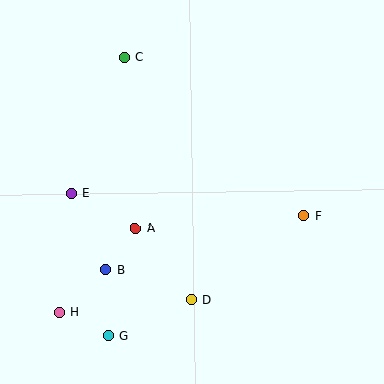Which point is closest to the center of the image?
Point A at (135, 228) is closest to the center.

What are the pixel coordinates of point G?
Point G is at (108, 336).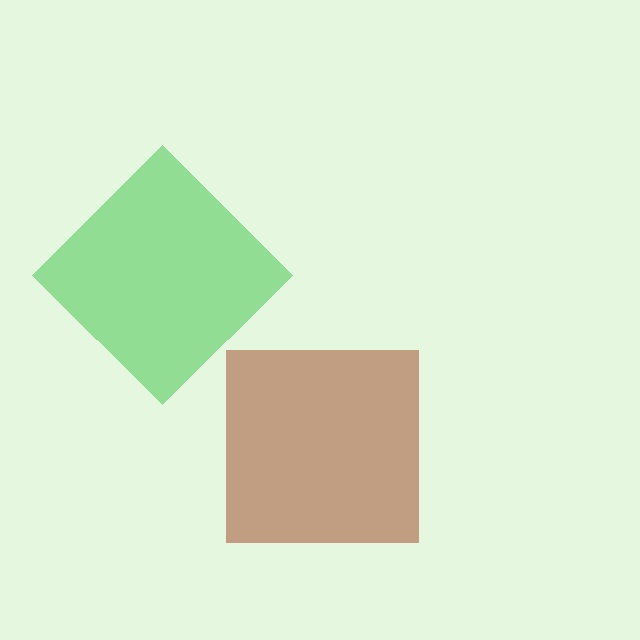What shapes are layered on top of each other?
The layered shapes are: a green diamond, a brown square.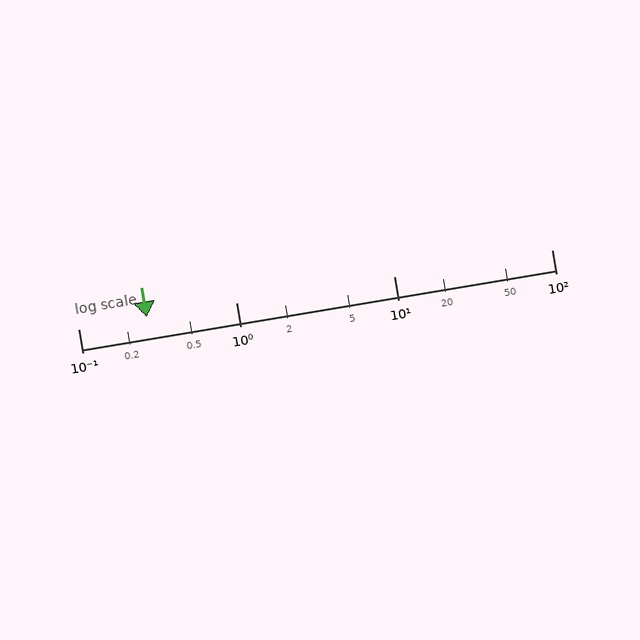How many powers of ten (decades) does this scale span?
The scale spans 3 decades, from 0.1 to 100.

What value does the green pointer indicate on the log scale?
The pointer indicates approximately 0.27.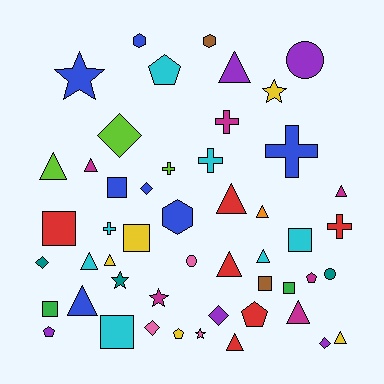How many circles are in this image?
There are 3 circles.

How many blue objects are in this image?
There are 7 blue objects.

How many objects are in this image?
There are 50 objects.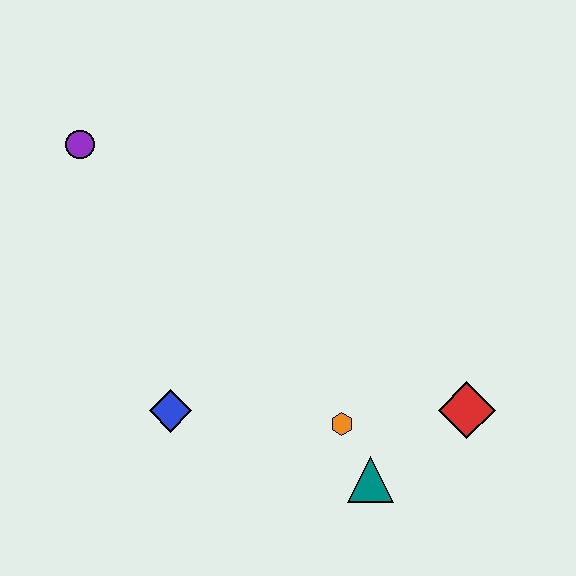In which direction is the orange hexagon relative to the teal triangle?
The orange hexagon is above the teal triangle.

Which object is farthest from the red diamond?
The purple circle is farthest from the red diamond.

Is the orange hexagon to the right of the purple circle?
Yes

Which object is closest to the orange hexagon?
The teal triangle is closest to the orange hexagon.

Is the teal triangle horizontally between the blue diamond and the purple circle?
No